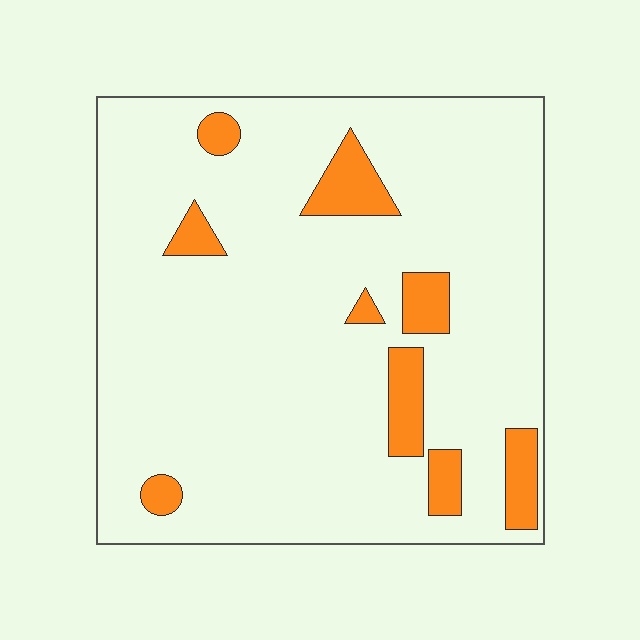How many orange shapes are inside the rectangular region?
9.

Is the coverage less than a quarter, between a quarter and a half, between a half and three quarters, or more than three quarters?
Less than a quarter.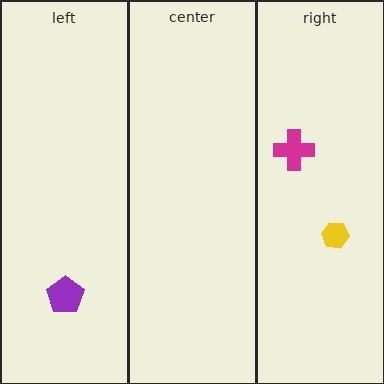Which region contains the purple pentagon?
The left region.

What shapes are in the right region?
The yellow hexagon, the magenta cross.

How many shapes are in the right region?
2.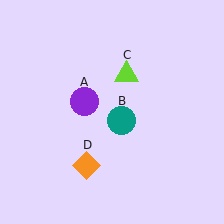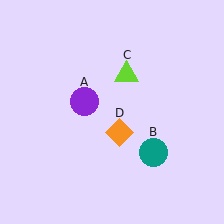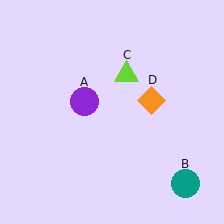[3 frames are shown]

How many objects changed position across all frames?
2 objects changed position: teal circle (object B), orange diamond (object D).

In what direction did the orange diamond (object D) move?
The orange diamond (object D) moved up and to the right.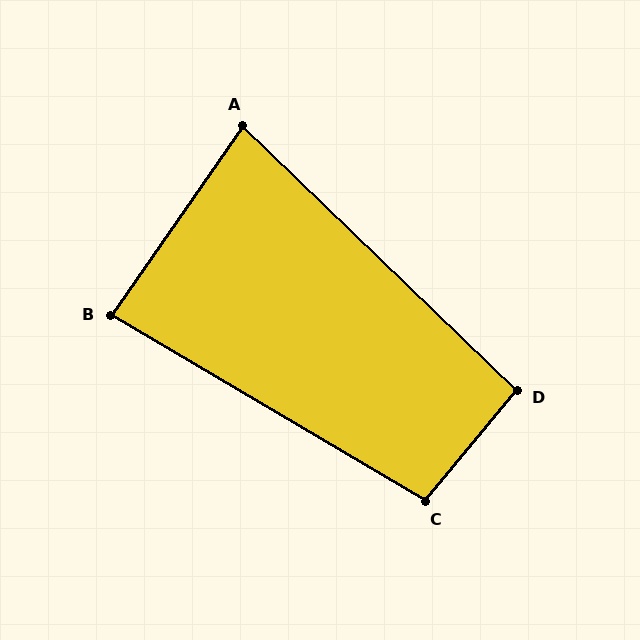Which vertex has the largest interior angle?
C, at approximately 99 degrees.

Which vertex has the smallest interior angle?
A, at approximately 81 degrees.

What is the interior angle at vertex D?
Approximately 94 degrees (approximately right).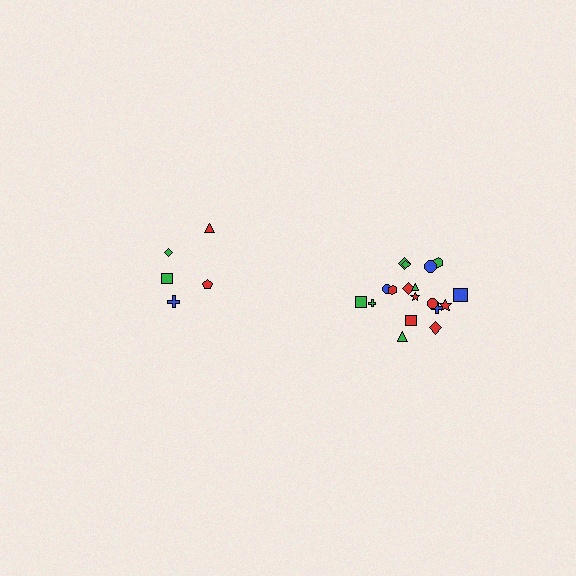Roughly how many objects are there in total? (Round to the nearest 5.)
Roughly 25 objects in total.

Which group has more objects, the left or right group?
The right group.